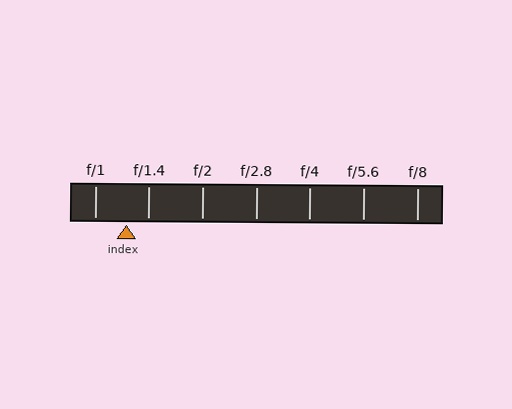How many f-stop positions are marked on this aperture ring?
There are 7 f-stop positions marked.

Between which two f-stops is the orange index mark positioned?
The index mark is between f/1 and f/1.4.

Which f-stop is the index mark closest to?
The index mark is closest to f/1.4.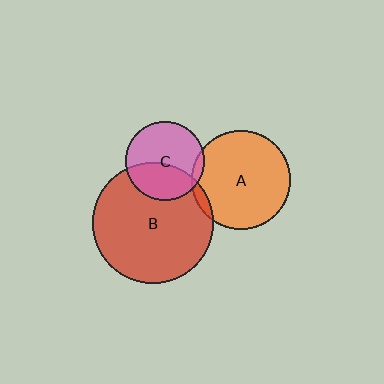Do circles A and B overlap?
Yes.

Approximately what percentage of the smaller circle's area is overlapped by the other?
Approximately 5%.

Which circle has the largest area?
Circle B (red).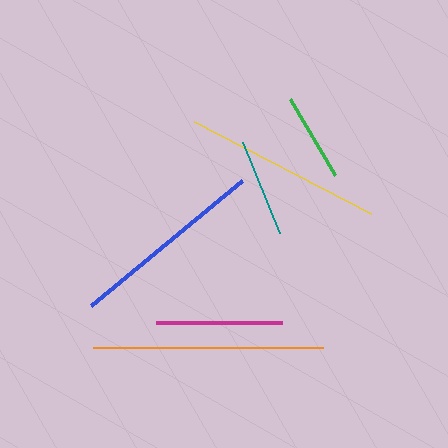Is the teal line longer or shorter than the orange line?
The orange line is longer than the teal line.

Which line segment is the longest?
The orange line is the longest at approximately 231 pixels.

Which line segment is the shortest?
The green line is the shortest at approximately 88 pixels.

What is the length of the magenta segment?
The magenta segment is approximately 126 pixels long.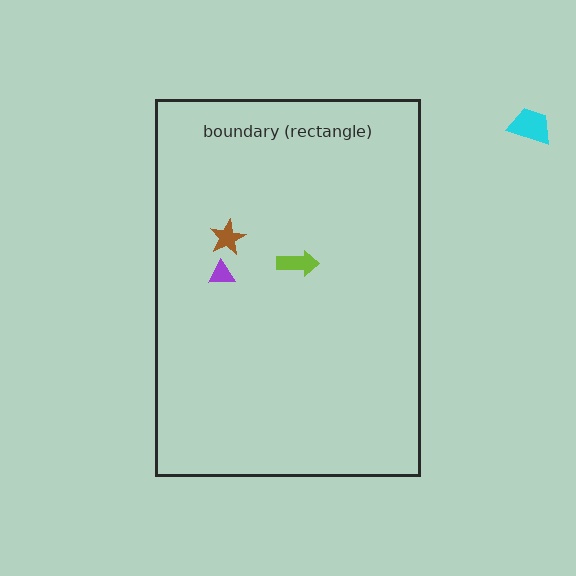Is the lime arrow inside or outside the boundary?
Inside.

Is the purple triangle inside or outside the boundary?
Inside.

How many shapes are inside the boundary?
3 inside, 1 outside.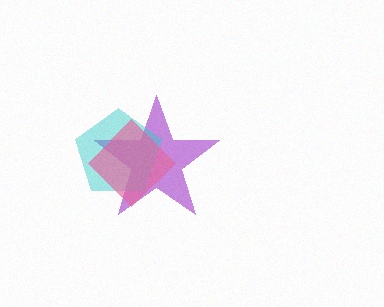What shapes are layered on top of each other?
The layered shapes are: a purple star, a cyan pentagon, a pink diamond.